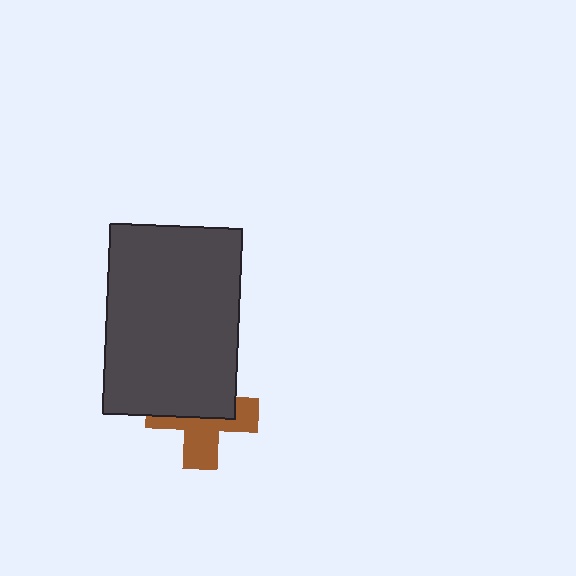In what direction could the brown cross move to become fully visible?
The brown cross could move down. That would shift it out from behind the dark gray rectangle entirely.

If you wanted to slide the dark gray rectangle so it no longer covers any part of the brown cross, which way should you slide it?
Slide it up — that is the most direct way to separate the two shapes.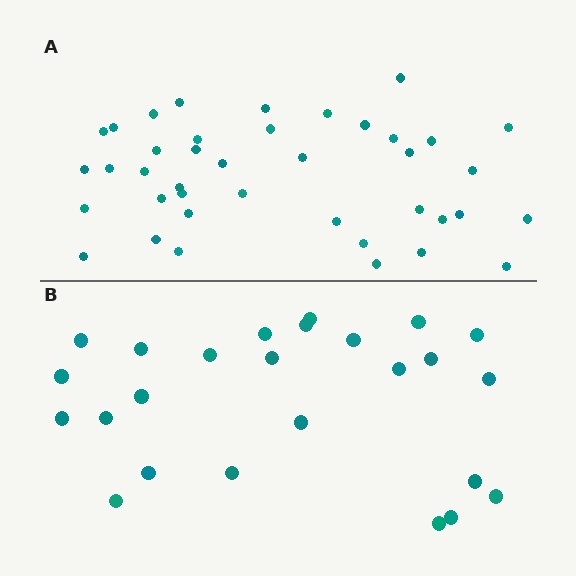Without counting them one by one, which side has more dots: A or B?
Region A (the top region) has more dots.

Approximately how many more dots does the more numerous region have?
Region A has approximately 15 more dots than region B.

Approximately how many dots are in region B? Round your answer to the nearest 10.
About 20 dots. (The exact count is 25, which rounds to 20.)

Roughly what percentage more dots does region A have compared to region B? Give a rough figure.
About 60% more.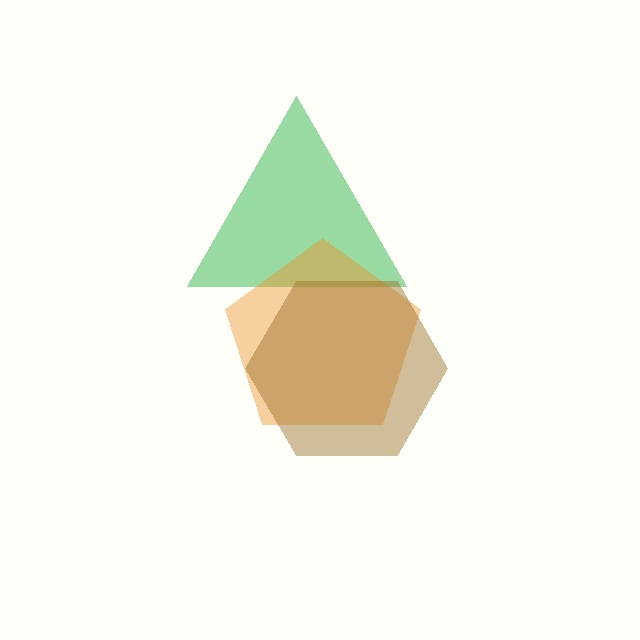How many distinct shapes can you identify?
There are 3 distinct shapes: a green triangle, an orange pentagon, a brown hexagon.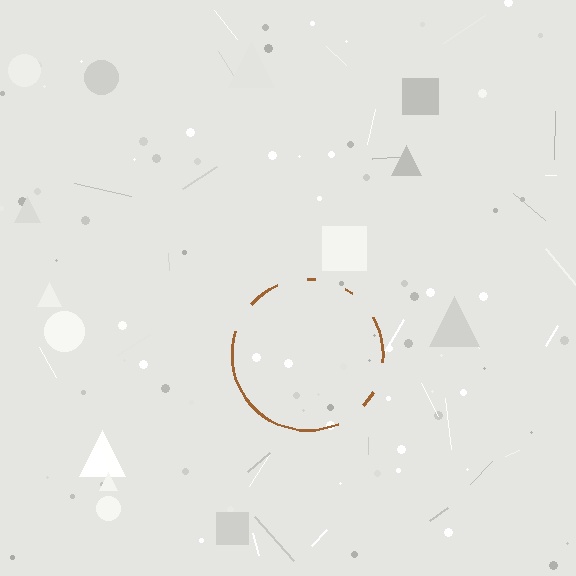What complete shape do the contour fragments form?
The contour fragments form a circle.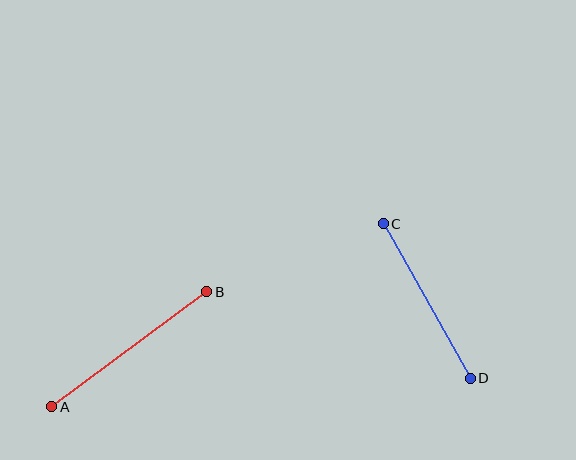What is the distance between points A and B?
The distance is approximately 193 pixels.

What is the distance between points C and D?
The distance is approximately 177 pixels.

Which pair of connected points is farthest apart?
Points A and B are farthest apart.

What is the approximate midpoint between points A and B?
The midpoint is at approximately (129, 349) pixels.